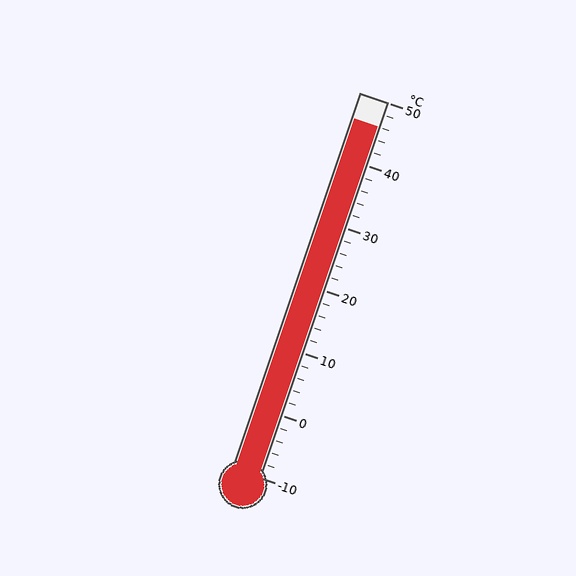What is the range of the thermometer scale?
The thermometer scale ranges from -10°C to 50°C.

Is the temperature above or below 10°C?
The temperature is above 10°C.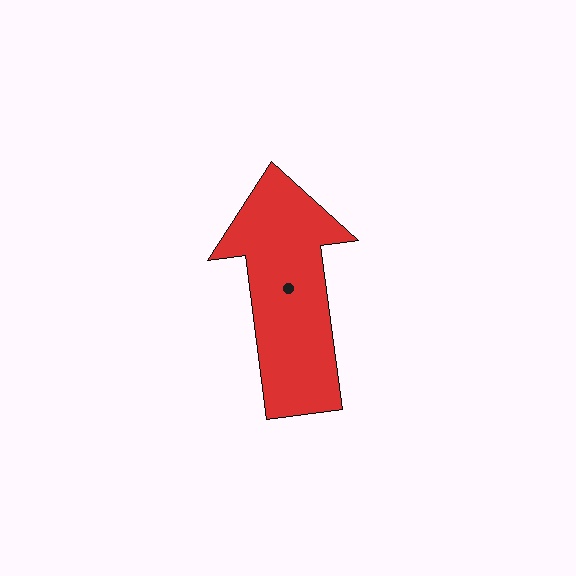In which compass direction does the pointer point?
North.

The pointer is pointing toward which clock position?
Roughly 12 o'clock.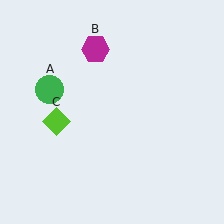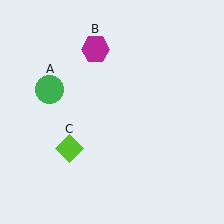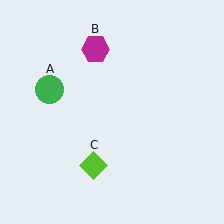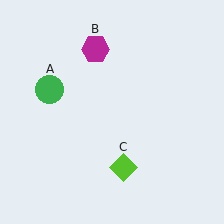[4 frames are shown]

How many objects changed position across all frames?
1 object changed position: lime diamond (object C).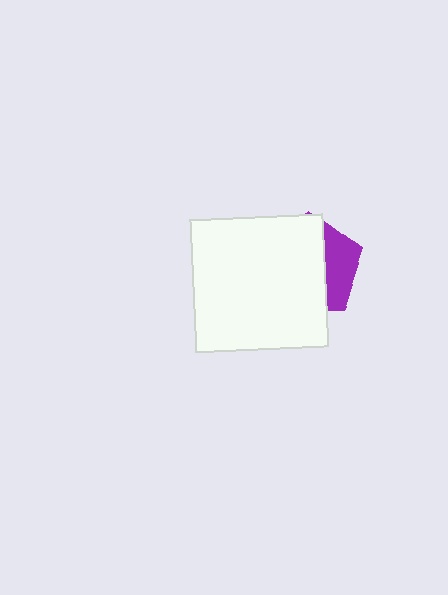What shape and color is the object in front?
The object in front is a white square.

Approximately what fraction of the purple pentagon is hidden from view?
Roughly 70% of the purple pentagon is hidden behind the white square.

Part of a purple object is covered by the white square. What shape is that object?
It is a pentagon.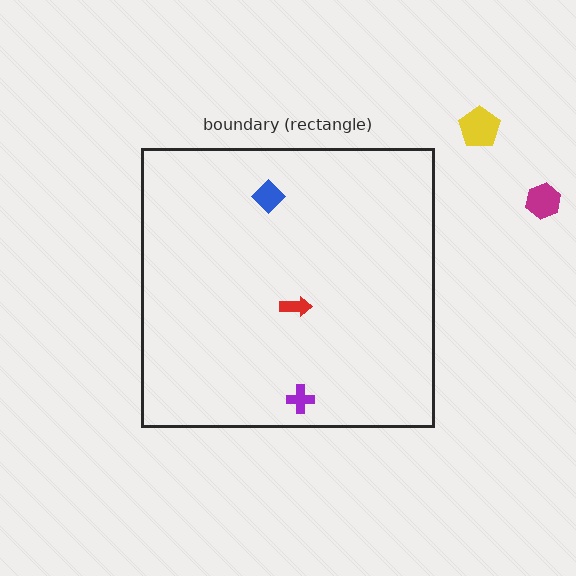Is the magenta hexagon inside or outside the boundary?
Outside.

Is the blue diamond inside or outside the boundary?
Inside.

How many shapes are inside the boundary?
3 inside, 2 outside.